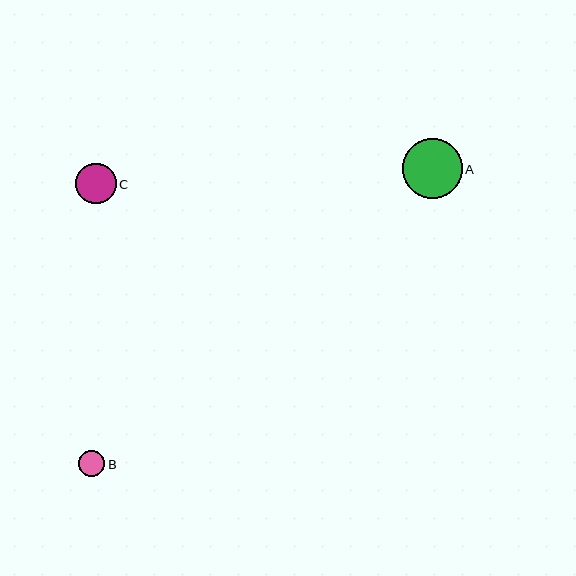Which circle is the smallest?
Circle B is the smallest with a size of approximately 26 pixels.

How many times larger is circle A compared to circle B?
Circle A is approximately 2.3 times the size of circle B.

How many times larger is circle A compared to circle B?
Circle A is approximately 2.3 times the size of circle B.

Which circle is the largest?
Circle A is the largest with a size of approximately 59 pixels.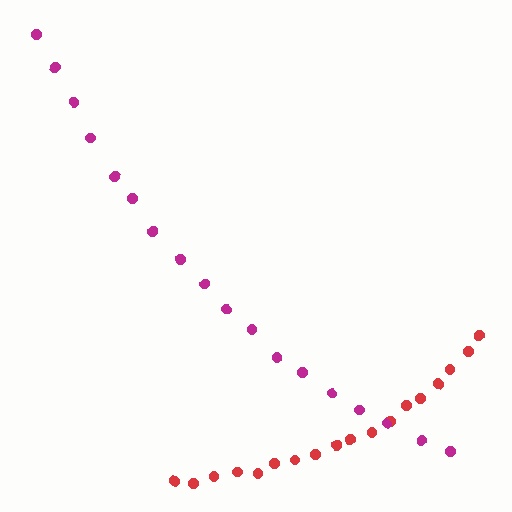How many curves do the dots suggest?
There are 2 distinct paths.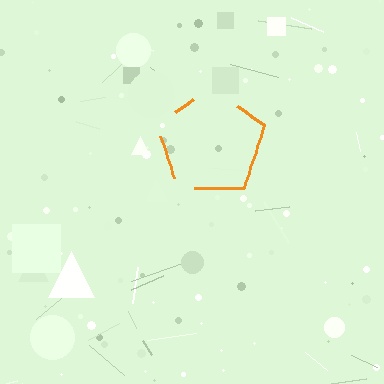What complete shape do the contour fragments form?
The contour fragments form a pentagon.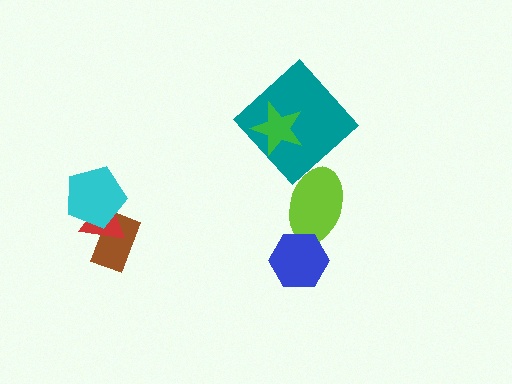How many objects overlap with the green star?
1 object overlaps with the green star.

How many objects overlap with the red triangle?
2 objects overlap with the red triangle.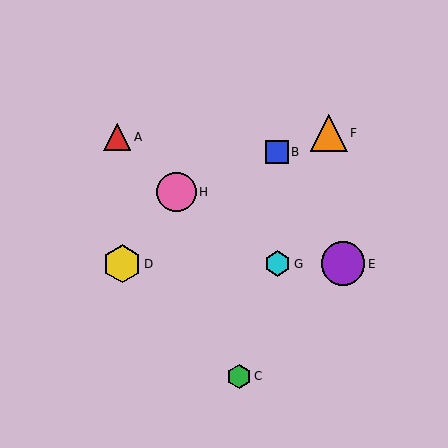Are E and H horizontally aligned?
No, E is at y≈264 and H is at y≈192.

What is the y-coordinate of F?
Object F is at y≈133.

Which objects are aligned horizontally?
Objects D, E, G are aligned horizontally.